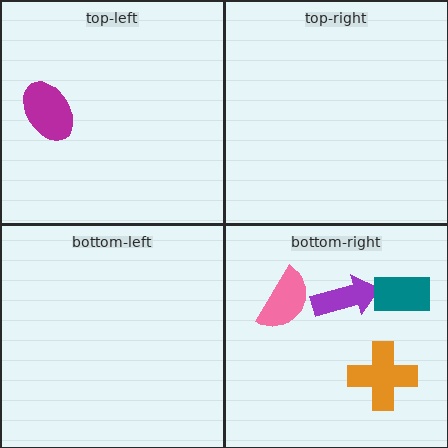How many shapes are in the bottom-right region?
4.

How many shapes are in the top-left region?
1.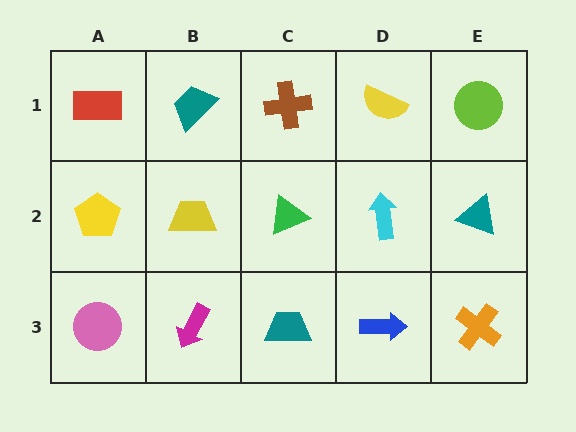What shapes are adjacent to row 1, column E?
A teal triangle (row 2, column E), a yellow semicircle (row 1, column D).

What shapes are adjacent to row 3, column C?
A green triangle (row 2, column C), a magenta arrow (row 3, column B), a blue arrow (row 3, column D).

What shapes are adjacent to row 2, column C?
A brown cross (row 1, column C), a teal trapezoid (row 3, column C), a yellow trapezoid (row 2, column B), a cyan arrow (row 2, column D).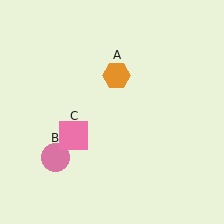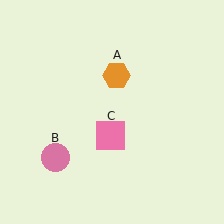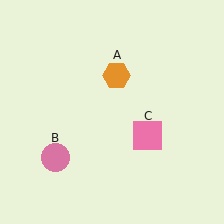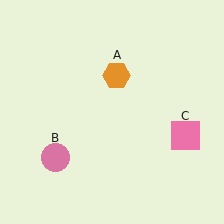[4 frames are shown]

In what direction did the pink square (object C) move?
The pink square (object C) moved right.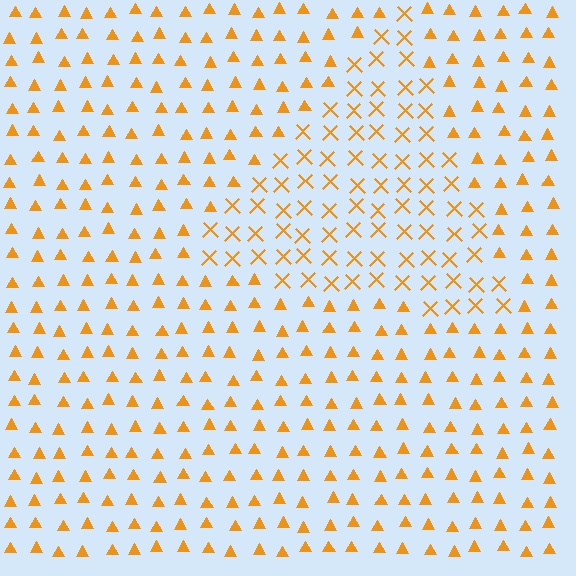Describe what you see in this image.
The image is filled with small orange elements arranged in a uniform grid. A triangle-shaped region contains X marks, while the surrounding area contains triangles. The boundary is defined purely by the change in element shape.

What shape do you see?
I see a triangle.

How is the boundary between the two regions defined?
The boundary is defined by a change in element shape: X marks inside vs. triangles outside. All elements share the same color and spacing.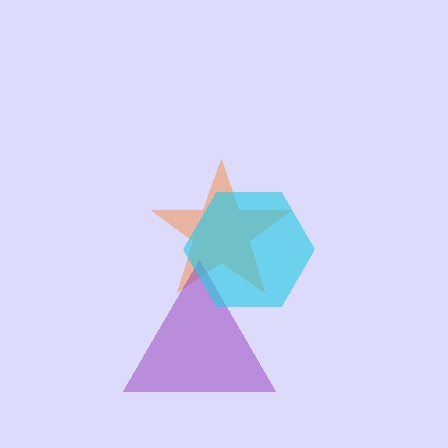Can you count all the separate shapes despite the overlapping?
Yes, there are 3 separate shapes.